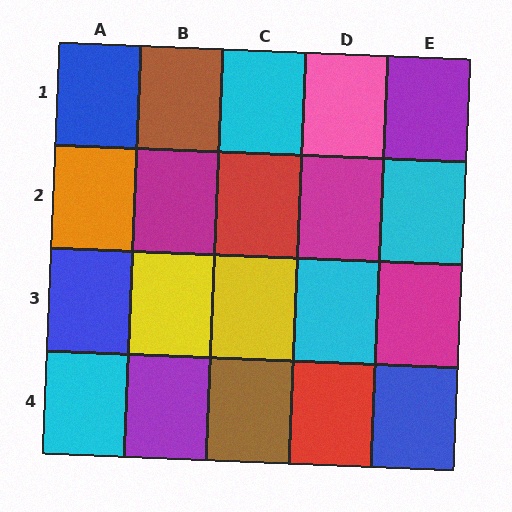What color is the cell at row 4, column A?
Cyan.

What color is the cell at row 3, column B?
Yellow.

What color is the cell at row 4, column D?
Red.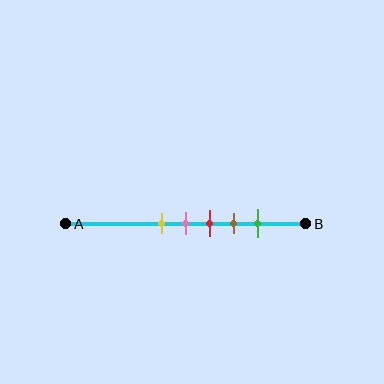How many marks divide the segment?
There are 5 marks dividing the segment.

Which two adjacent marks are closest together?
The yellow and pink marks are the closest adjacent pair.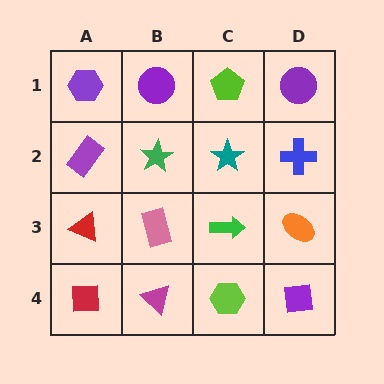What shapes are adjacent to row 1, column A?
A purple rectangle (row 2, column A), a purple circle (row 1, column B).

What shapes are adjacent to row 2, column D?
A purple circle (row 1, column D), an orange ellipse (row 3, column D), a teal star (row 2, column C).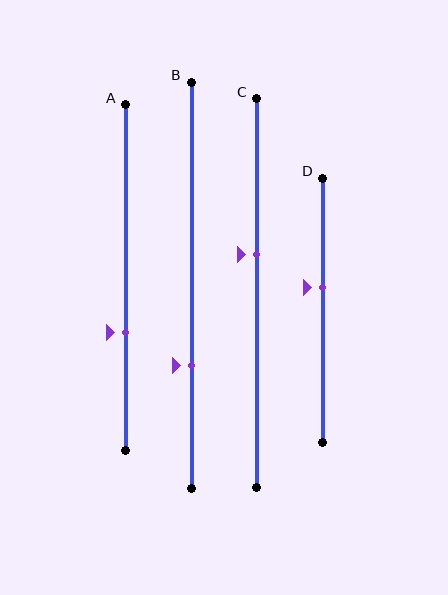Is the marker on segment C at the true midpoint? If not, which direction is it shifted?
No, the marker on segment C is shifted upward by about 10% of the segment length.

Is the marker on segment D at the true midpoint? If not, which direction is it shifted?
No, the marker on segment D is shifted upward by about 9% of the segment length.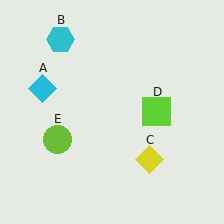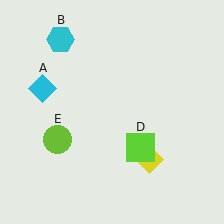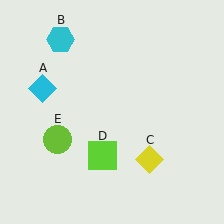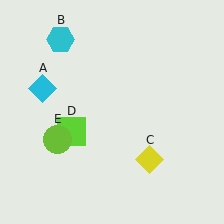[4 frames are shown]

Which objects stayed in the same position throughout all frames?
Cyan diamond (object A) and cyan hexagon (object B) and yellow diamond (object C) and lime circle (object E) remained stationary.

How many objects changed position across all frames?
1 object changed position: lime square (object D).